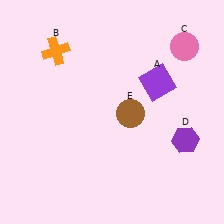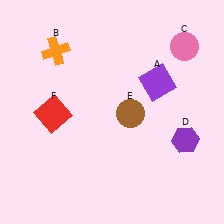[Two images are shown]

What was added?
A red square (F) was added in Image 2.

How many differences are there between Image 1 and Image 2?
There is 1 difference between the two images.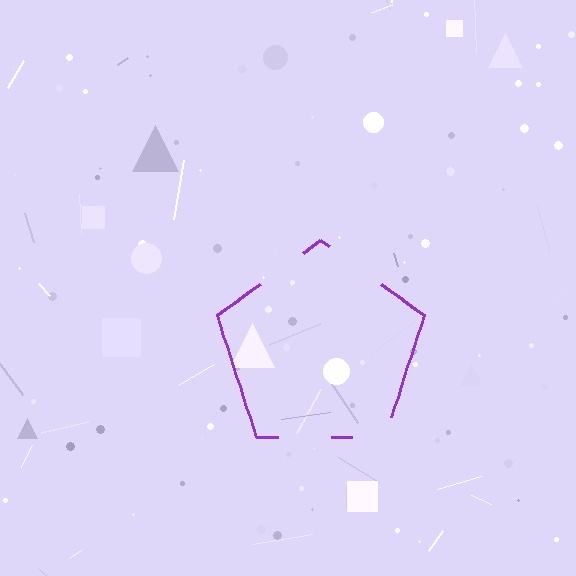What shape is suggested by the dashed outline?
The dashed outline suggests a pentagon.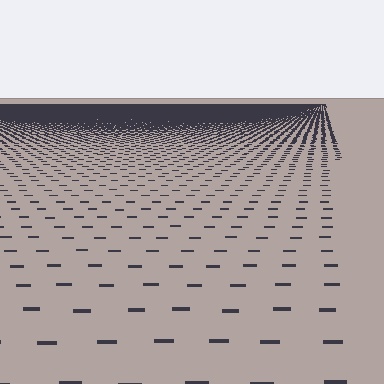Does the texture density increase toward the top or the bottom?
Density increases toward the top.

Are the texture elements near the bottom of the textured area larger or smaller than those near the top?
Larger. Near the bottom, elements are closer to the viewer and appear at a bigger on-screen size.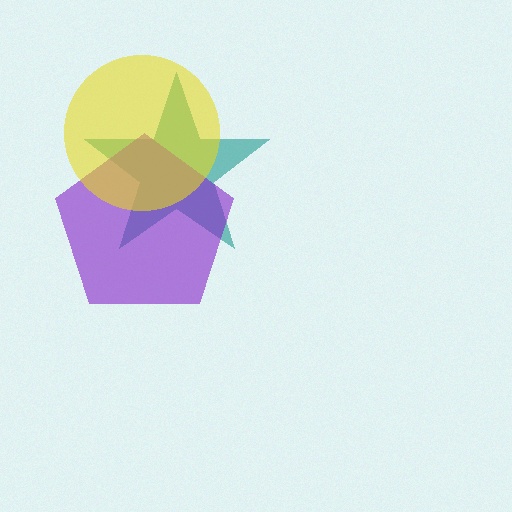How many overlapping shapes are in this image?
There are 3 overlapping shapes in the image.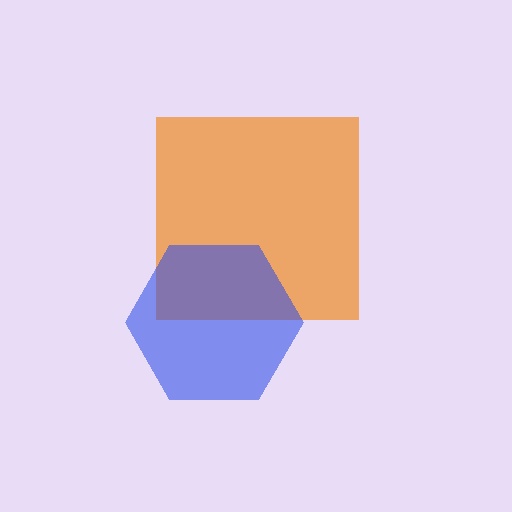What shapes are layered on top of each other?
The layered shapes are: an orange square, a blue hexagon.